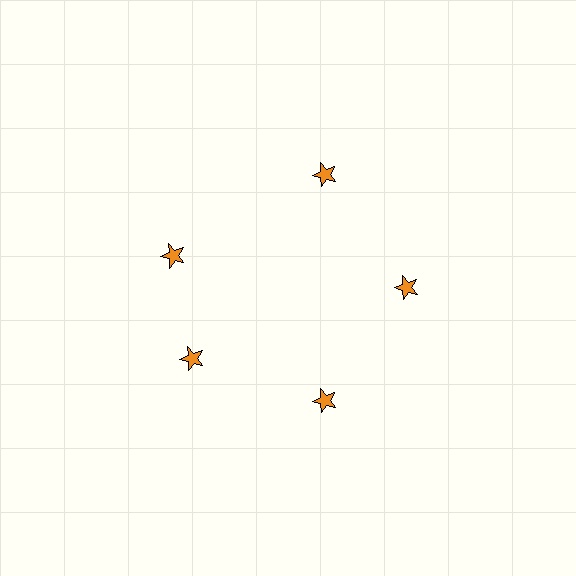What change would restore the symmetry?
The symmetry would be restored by rotating it back into even spacing with its neighbors so that all 5 stars sit at equal angles and equal distance from the center.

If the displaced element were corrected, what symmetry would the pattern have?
It would have 5-fold rotational symmetry — the pattern would map onto itself every 72 degrees.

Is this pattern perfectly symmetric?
No. The 5 orange stars are arranged in a ring, but one element near the 10 o'clock position is rotated out of alignment along the ring, breaking the 5-fold rotational symmetry.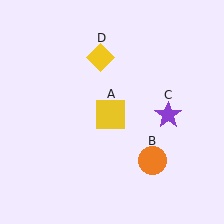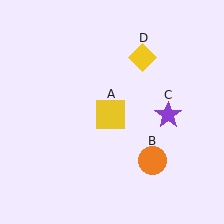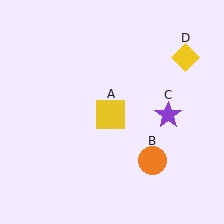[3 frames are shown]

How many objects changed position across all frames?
1 object changed position: yellow diamond (object D).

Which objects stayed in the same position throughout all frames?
Yellow square (object A) and orange circle (object B) and purple star (object C) remained stationary.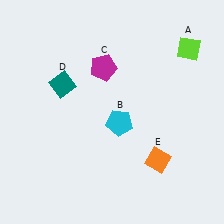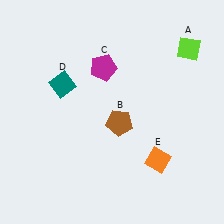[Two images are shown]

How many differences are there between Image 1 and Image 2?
There is 1 difference between the two images.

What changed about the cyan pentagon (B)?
In Image 1, B is cyan. In Image 2, it changed to brown.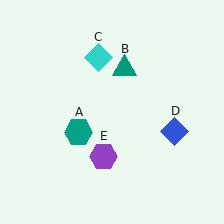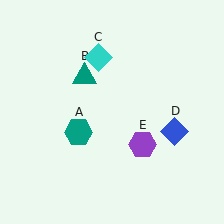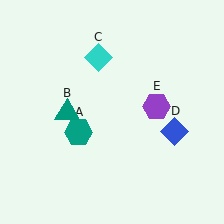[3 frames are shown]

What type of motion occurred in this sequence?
The teal triangle (object B), purple hexagon (object E) rotated counterclockwise around the center of the scene.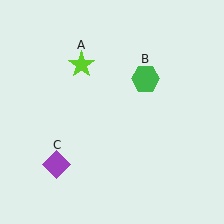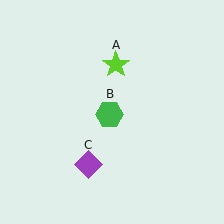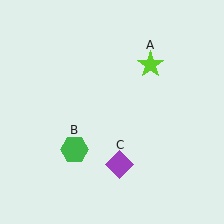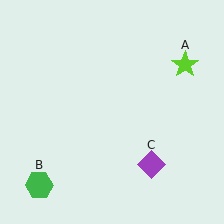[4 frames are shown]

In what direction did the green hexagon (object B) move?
The green hexagon (object B) moved down and to the left.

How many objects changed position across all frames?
3 objects changed position: lime star (object A), green hexagon (object B), purple diamond (object C).